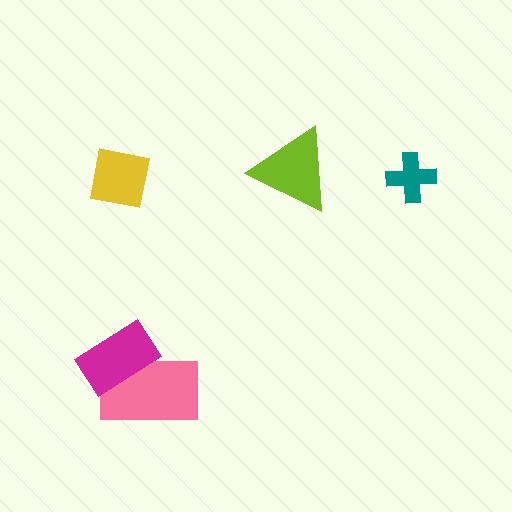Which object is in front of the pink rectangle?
The magenta rectangle is in front of the pink rectangle.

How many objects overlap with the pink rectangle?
1 object overlaps with the pink rectangle.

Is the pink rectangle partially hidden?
Yes, it is partially covered by another shape.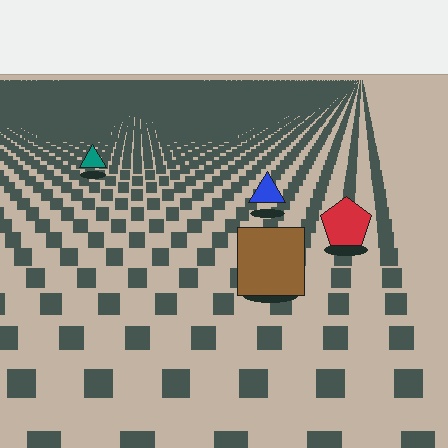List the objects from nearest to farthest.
From nearest to farthest: the brown square, the red pentagon, the blue triangle, the teal triangle.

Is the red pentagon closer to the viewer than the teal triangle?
Yes. The red pentagon is closer — you can tell from the texture gradient: the ground texture is coarser near it.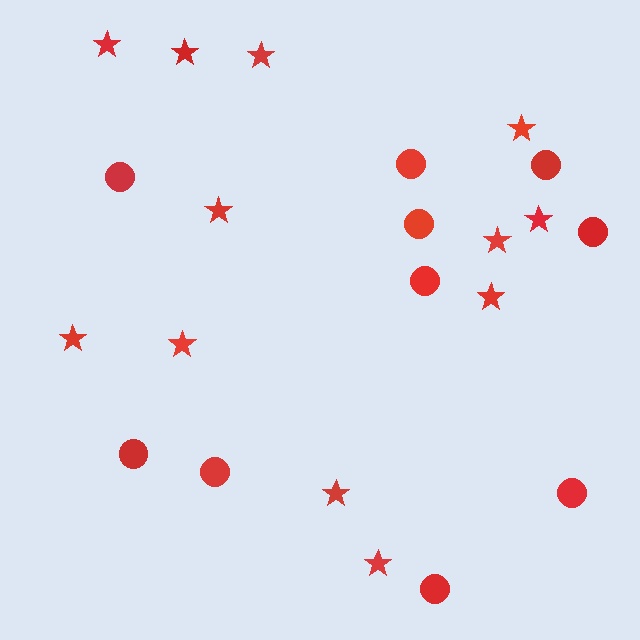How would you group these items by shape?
There are 2 groups: one group of circles (10) and one group of stars (12).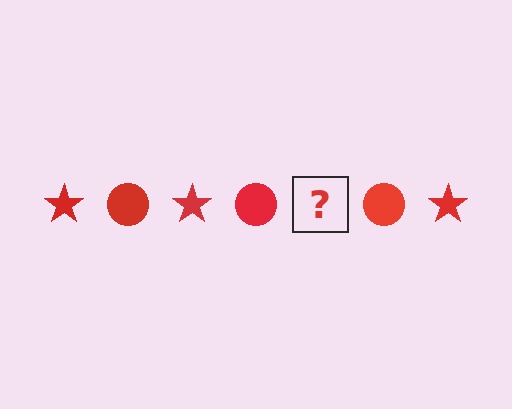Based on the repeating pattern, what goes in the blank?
The blank should be a red star.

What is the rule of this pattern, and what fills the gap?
The rule is that the pattern cycles through star, circle shapes in red. The gap should be filled with a red star.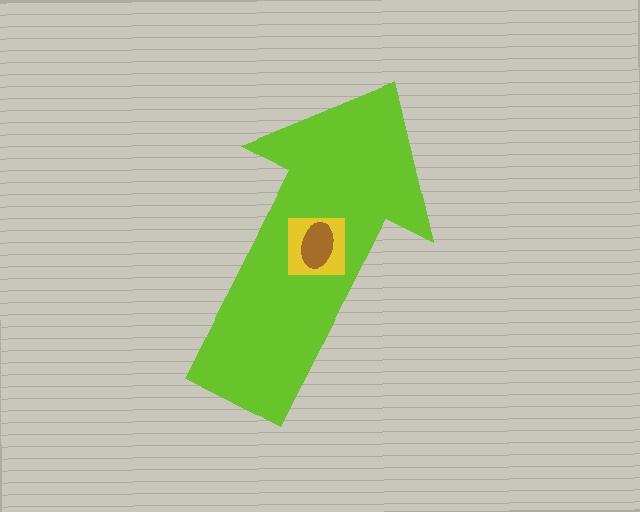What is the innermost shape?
The brown ellipse.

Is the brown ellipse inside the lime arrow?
Yes.